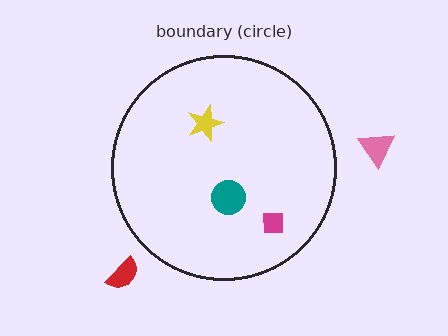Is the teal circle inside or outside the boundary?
Inside.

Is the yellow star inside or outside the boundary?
Inside.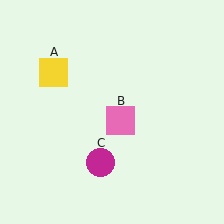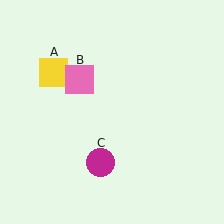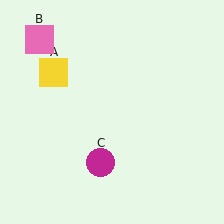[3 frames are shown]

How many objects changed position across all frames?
1 object changed position: pink square (object B).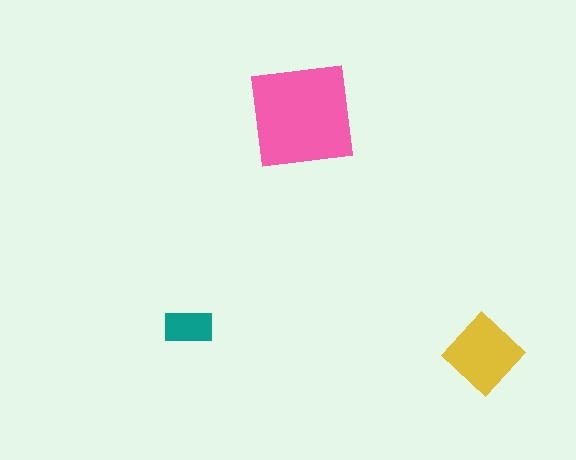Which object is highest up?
The pink square is topmost.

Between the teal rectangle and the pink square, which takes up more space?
The pink square.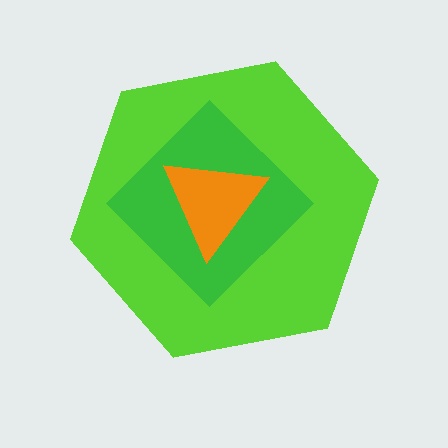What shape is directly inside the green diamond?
The orange triangle.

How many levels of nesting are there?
3.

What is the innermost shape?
The orange triangle.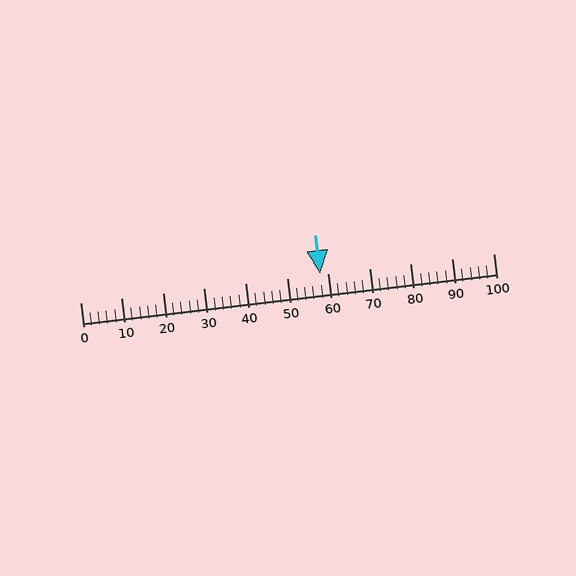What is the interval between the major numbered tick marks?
The major tick marks are spaced 10 units apart.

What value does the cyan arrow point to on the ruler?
The cyan arrow points to approximately 58.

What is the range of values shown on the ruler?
The ruler shows values from 0 to 100.